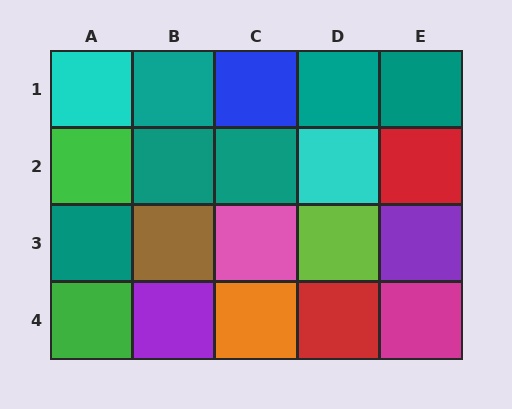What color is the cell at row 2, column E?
Red.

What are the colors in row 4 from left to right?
Green, purple, orange, red, magenta.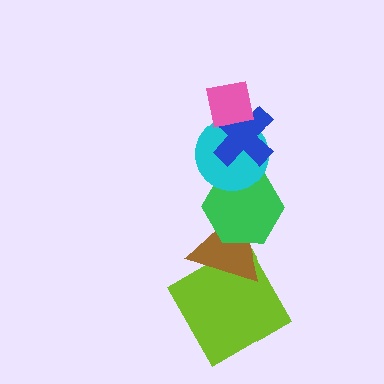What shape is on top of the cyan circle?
The blue cross is on top of the cyan circle.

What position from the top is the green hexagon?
The green hexagon is 4th from the top.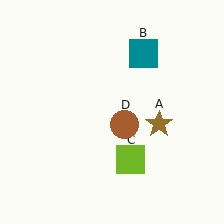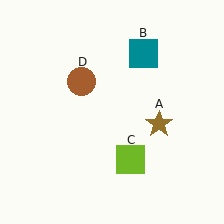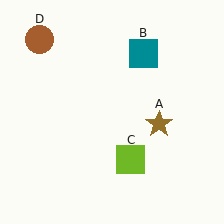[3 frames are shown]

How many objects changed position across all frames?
1 object changed position: brown circle (object D).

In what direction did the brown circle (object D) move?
The brown circle (object D) moved up and to the left.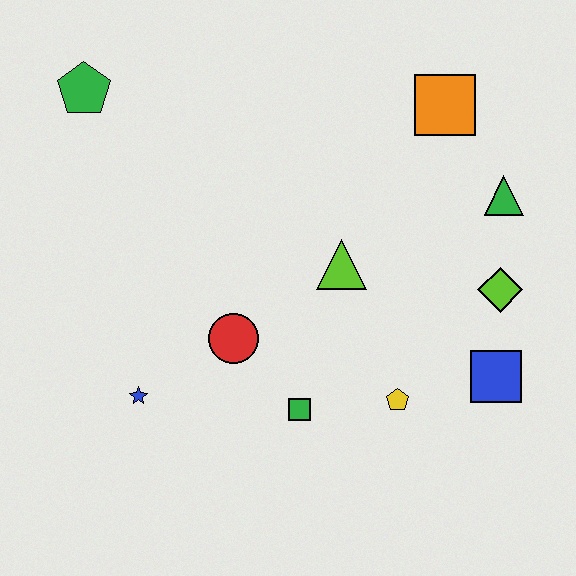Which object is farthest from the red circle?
The orange square is farthest from the red circle.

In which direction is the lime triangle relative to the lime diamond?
The lime triangle is to the left of the lime diamond.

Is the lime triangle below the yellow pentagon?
No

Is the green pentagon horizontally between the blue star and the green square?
No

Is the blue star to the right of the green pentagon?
Yes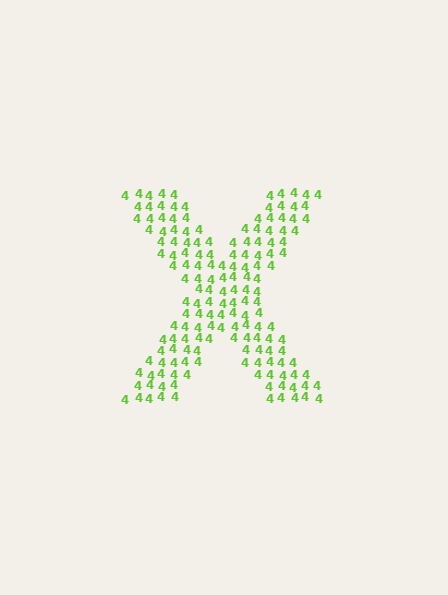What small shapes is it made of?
It is made of small digit 4's.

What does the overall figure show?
The overall figure shows the letter X.